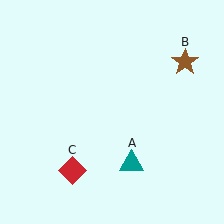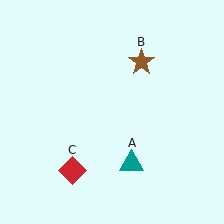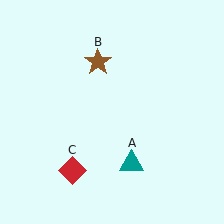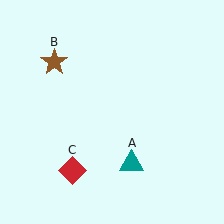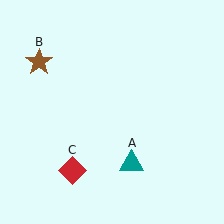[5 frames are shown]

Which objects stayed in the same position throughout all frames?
Teal triangle (object A) and red diamond (object C) remained stationary.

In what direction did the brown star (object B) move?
The brown star (object B) moved left.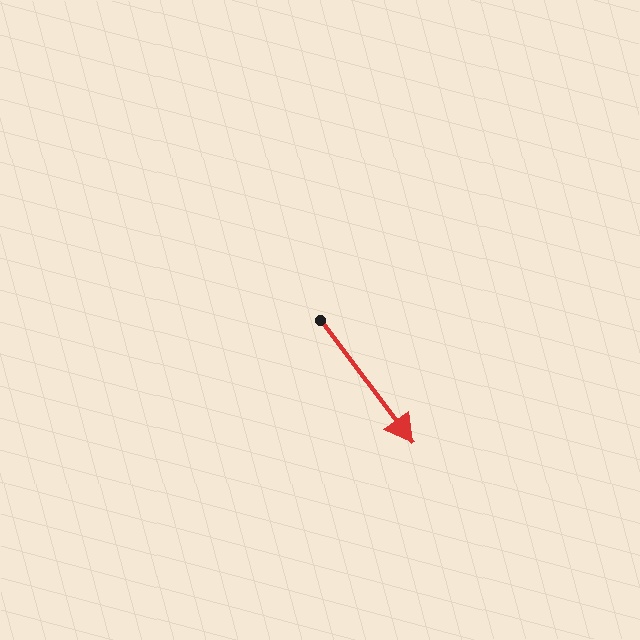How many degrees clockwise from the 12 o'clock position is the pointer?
Approximately 143 degrees.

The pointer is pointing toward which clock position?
Roughly 5 o'clock.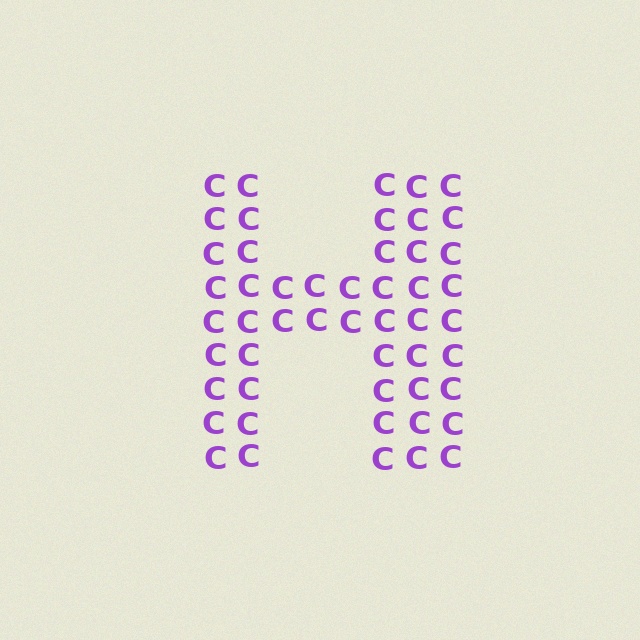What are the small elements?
The small elements are letter C's.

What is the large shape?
The large shape is the letter H.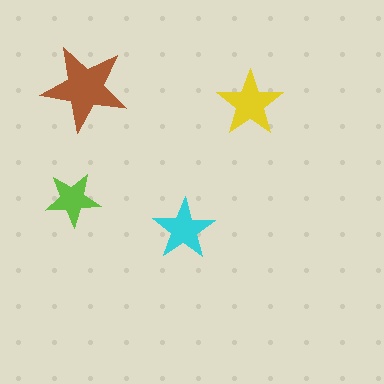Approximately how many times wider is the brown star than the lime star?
About 1.5 times wider.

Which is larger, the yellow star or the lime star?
The yellow one.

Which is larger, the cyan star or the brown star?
The brown one.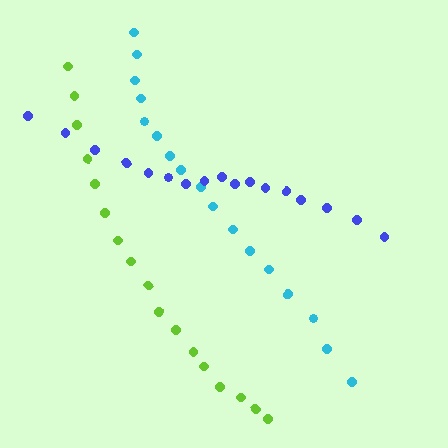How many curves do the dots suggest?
There are 3 distinct paths.